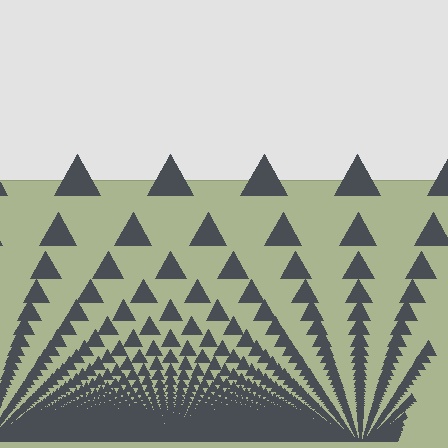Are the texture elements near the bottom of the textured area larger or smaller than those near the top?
Smaller. The gradient is inverted — elements near the bottom are smaller and denser.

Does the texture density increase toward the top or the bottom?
Density increases toward the bottom.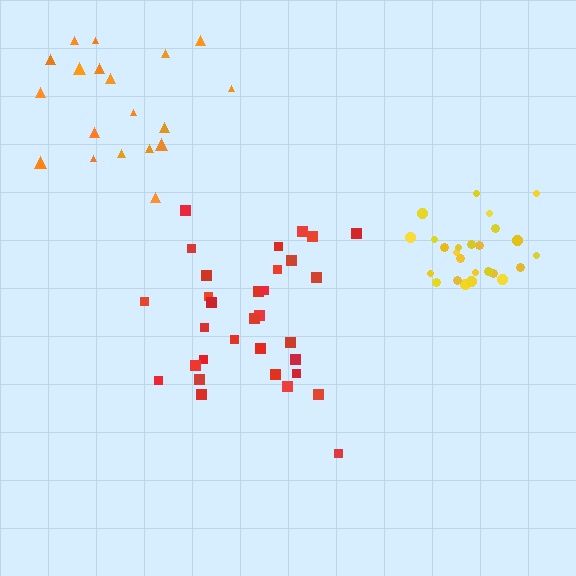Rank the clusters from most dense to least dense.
yellow, red, orange.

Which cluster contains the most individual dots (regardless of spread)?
Red (32).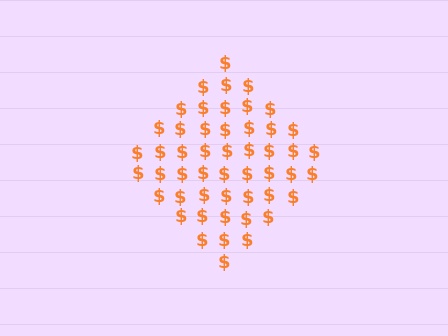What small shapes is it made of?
It is made of small dollar signs.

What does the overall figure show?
The overall figure shows a diamond.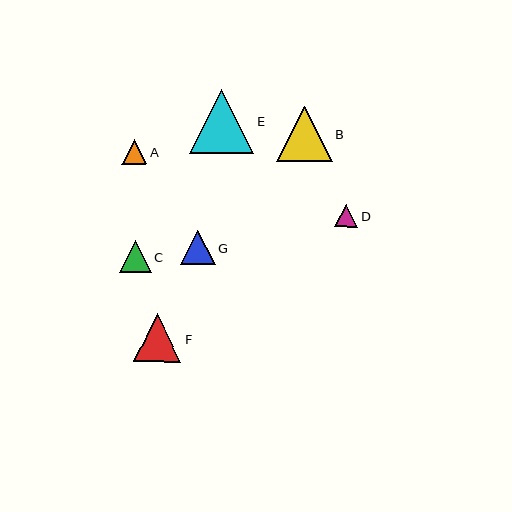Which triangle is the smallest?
Triangle D is the smallest with a size of approximately 23 pixels.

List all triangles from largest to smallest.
From largest to smallest: E, B, F, G, C, A, D.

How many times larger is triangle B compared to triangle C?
Triangle B is approximately 1.7 times the size of triangle C.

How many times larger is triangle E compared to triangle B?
Triangle E is approximately 1.2 times the size of triangle B.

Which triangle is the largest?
Triangle E is the largest with a size of approximately 65 pixels.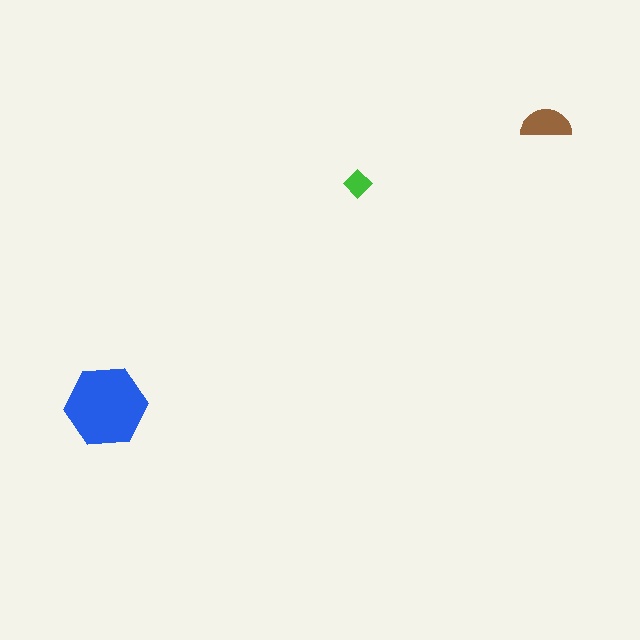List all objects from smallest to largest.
The green diamond, the brown semicircle, the blue hexagon.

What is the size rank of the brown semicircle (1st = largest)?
2nd.